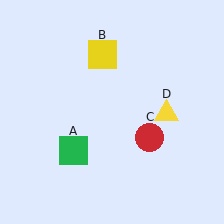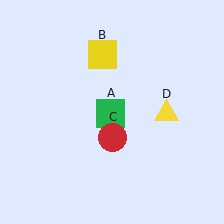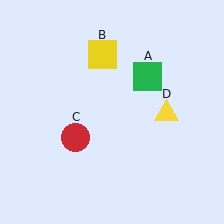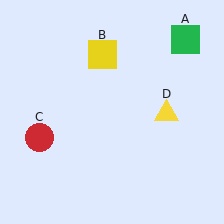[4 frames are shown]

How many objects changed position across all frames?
2 objects changed position: green square (object A), red circle (object C).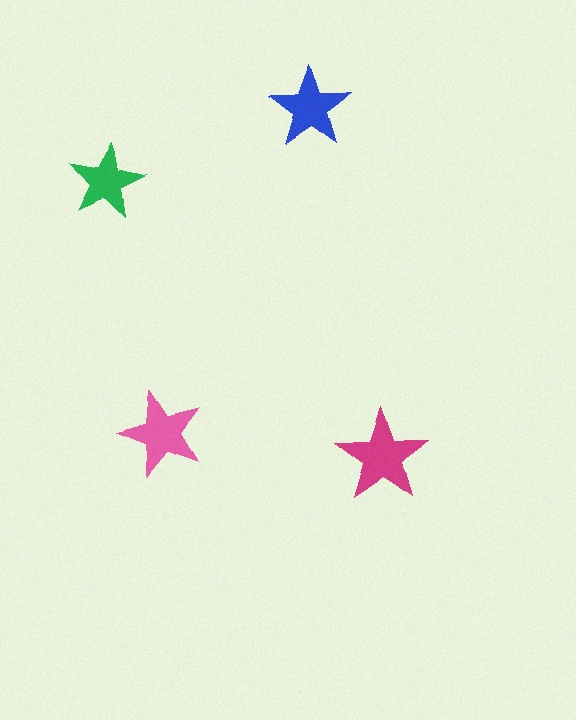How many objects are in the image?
There are 4 objects in the image.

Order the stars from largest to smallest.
the magenta one, the pink one, the blue one, the green one.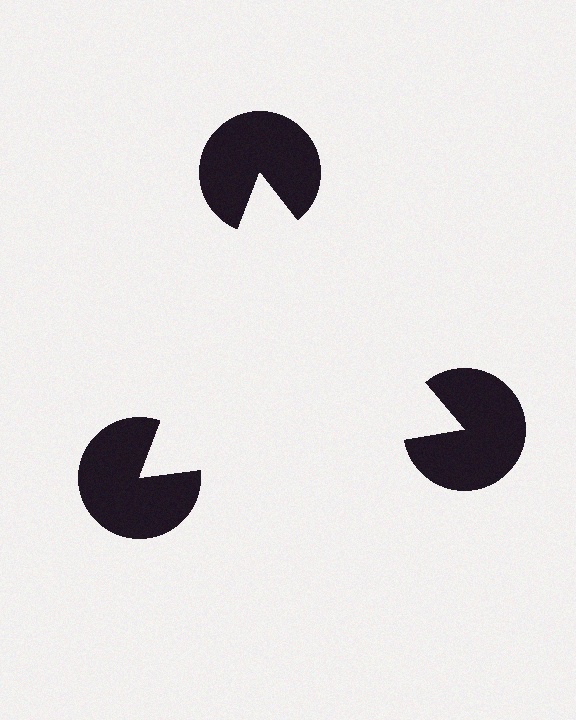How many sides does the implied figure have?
3 sides.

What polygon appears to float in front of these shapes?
An illusory triangle — its edges are inferred from the aligned wedge cuts in the pac-man discs, not physically drawn.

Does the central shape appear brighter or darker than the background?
It typically appears slightly brighter than the background, even though no actual brightness change is drawn.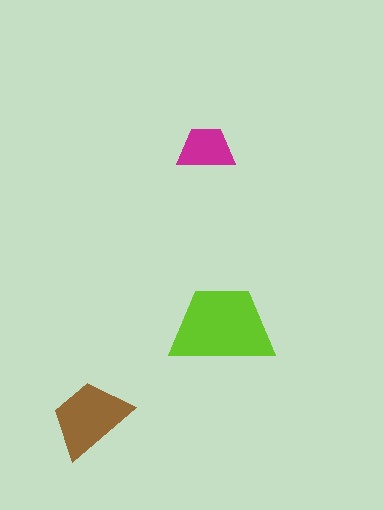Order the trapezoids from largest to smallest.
the lime one, the brown one, the magenta one.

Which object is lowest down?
The brown trapezoid is bottommost.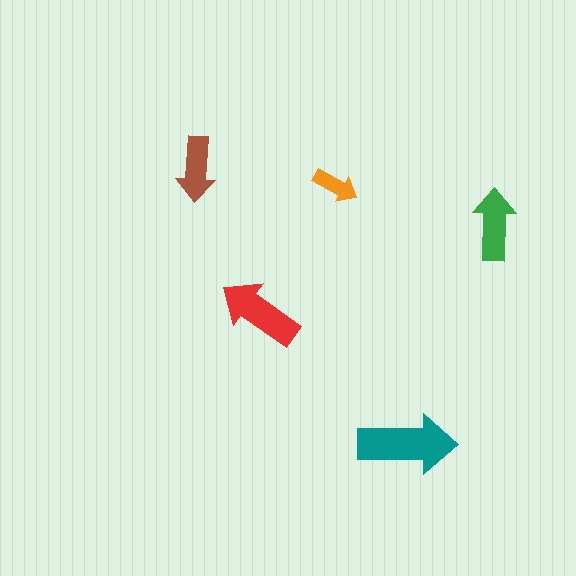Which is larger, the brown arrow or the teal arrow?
The teal one.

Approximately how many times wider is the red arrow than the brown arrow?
About 1.5 times wider.